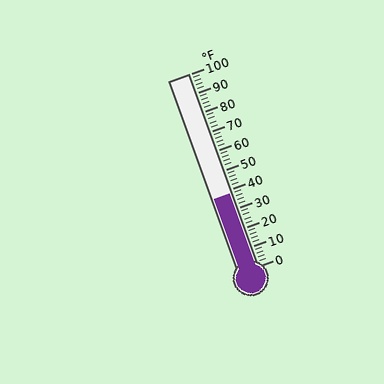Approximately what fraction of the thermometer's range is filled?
The thermometer is filled to approximately 40% of its range.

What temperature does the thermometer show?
The thermometer shows approximately 38°F.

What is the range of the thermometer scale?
The thermometer scale ranges from 0°F to 100°F.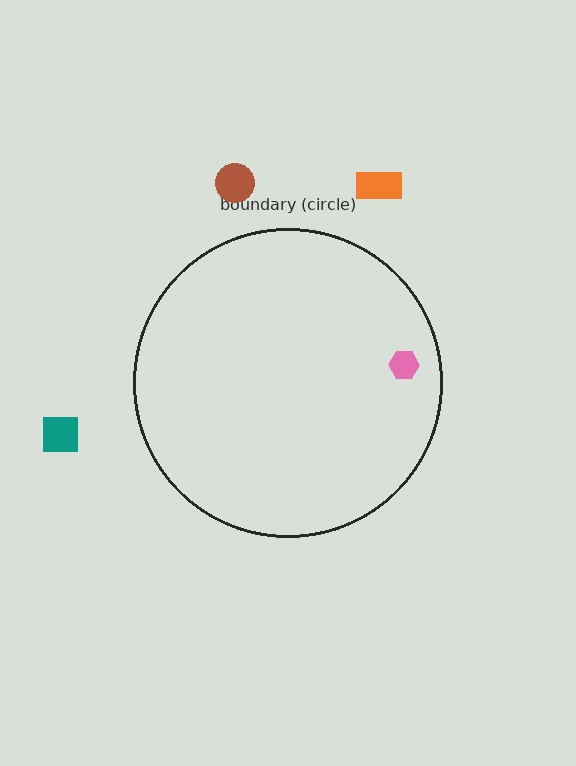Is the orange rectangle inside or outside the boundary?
Outside.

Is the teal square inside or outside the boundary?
Outside.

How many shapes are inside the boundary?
1 inside, 3 outside.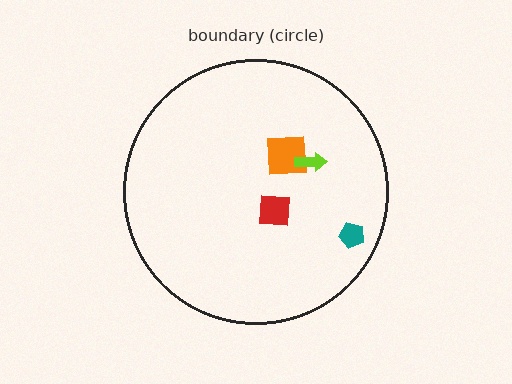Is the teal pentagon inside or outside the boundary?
Inside.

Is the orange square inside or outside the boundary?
Inside.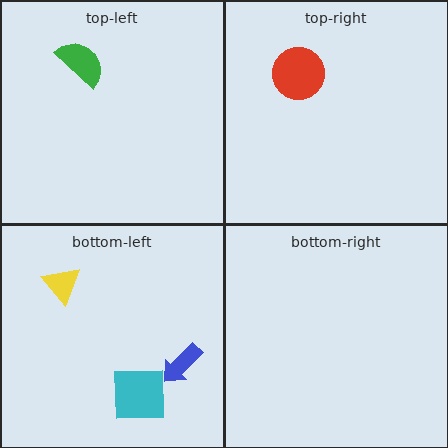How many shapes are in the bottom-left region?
3.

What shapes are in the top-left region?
The green semicircle.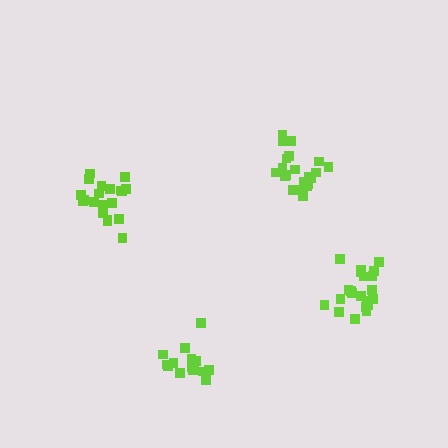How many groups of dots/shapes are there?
There are 4 groups.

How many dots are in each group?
Group 1: 21 dots, Group 2: 20 dots, Group 3: 16 dots, Group 4: 21 dots (78 total).